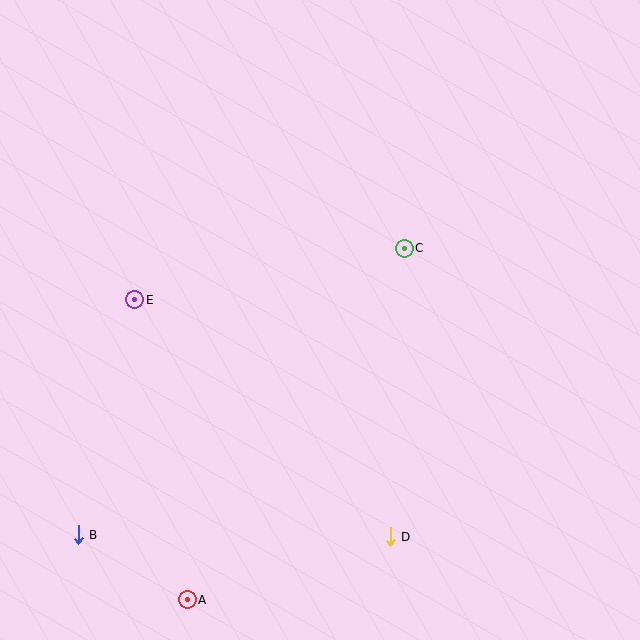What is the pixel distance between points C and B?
The distance between C and B is 434 pixels.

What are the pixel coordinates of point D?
Point D is at (390, 537).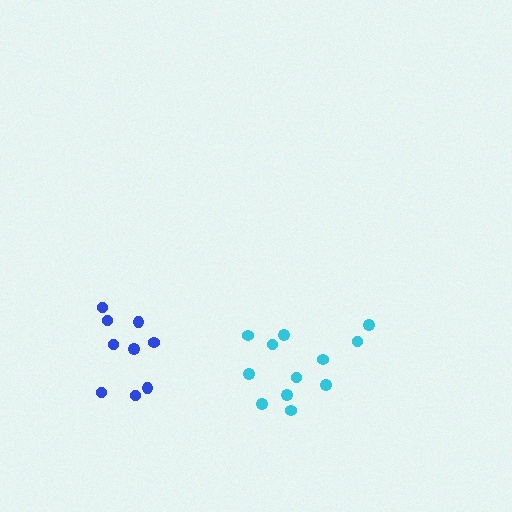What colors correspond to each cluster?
The clusters are colored: blue, cyan.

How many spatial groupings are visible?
There are 2 spatial groupings.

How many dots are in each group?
Group 1: 9 dots, Group 2: 12 dots (21 total).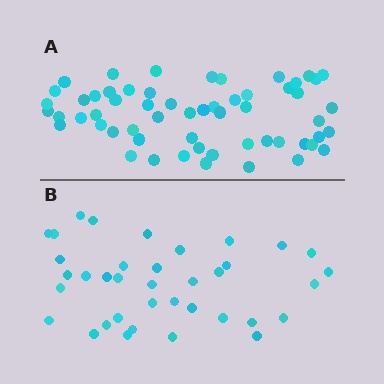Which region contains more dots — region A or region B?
Region A (the top region) has more dots.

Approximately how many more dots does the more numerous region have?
Region A has approximately 20 more dots than region B.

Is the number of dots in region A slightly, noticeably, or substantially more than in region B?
Region A has substantially more. The ratio is roughly 1.6 to 1.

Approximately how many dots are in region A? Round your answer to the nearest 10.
About 60 dots. (The exact count is 58, which rounds to 60.)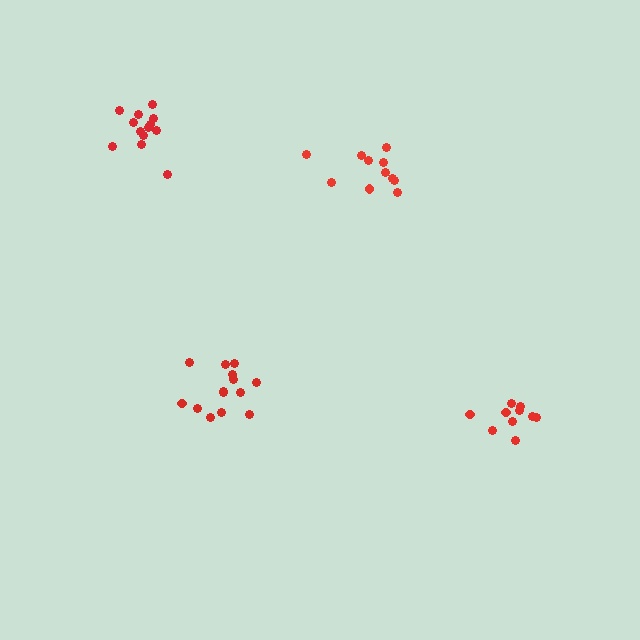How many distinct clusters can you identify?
There are 4 distinct clusters.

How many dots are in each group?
Group 1: 13 dots, Group 2: 11 dots, Group 3: 10 dots, Group 4: 14 dots (48 total).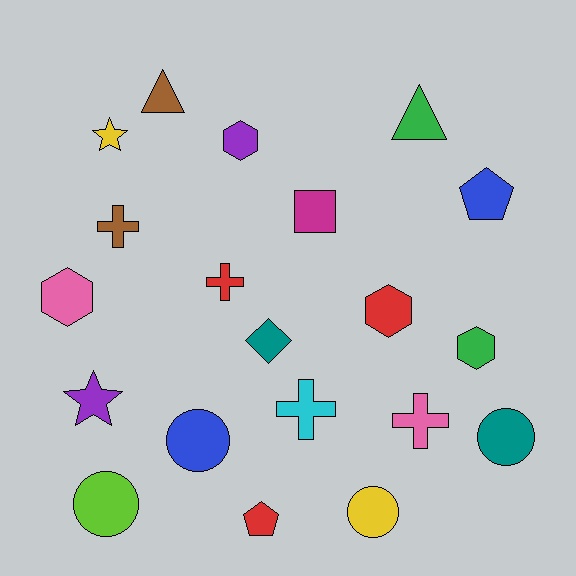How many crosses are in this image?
There are 4 crosses.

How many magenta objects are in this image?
There is 1 magenta object.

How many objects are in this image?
There are 20 objects.